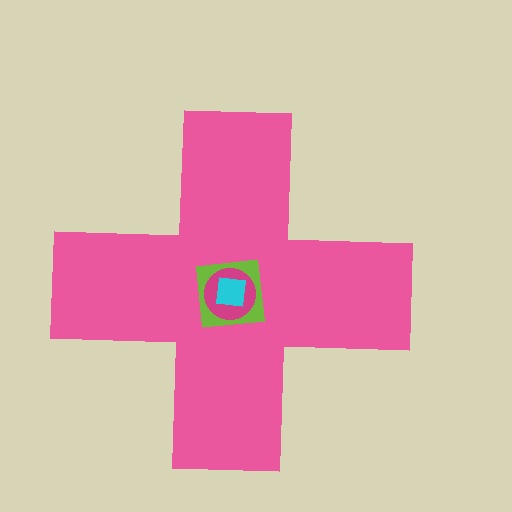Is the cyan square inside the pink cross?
Yes.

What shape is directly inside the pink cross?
The lime square.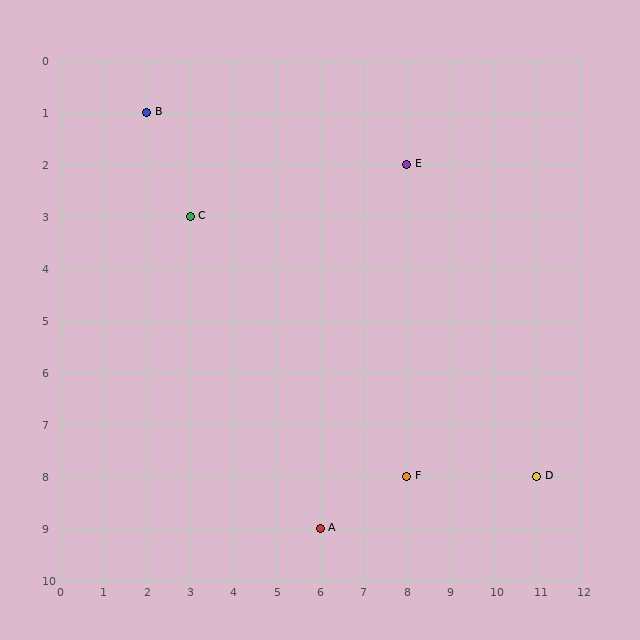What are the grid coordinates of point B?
Point B is at grid coordinates (2, 1).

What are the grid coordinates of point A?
Point A is at grid coordinates (6, 9).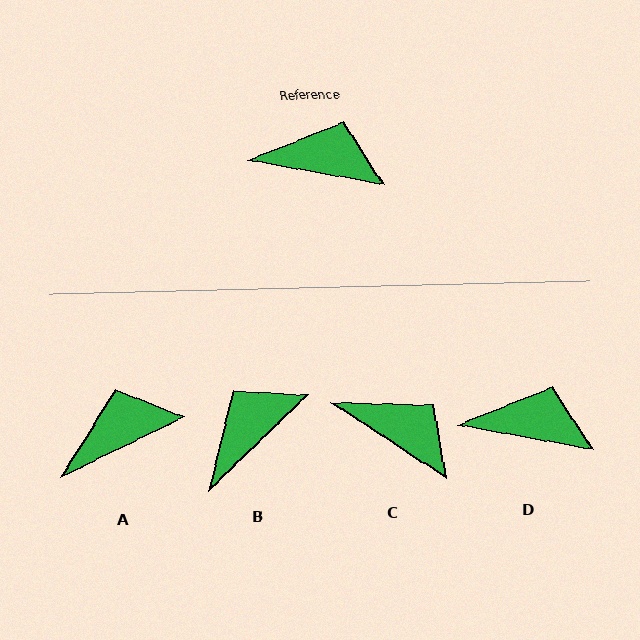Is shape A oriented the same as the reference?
No, it is off by about 36 degrees.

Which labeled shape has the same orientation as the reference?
D.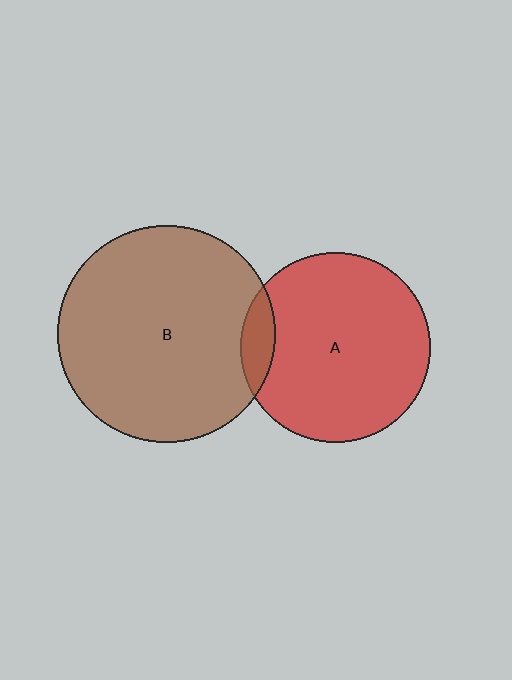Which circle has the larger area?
Circle B (brown).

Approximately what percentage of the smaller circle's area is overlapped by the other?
Approximately 10%.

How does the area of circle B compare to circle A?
Approximately 1.3 times.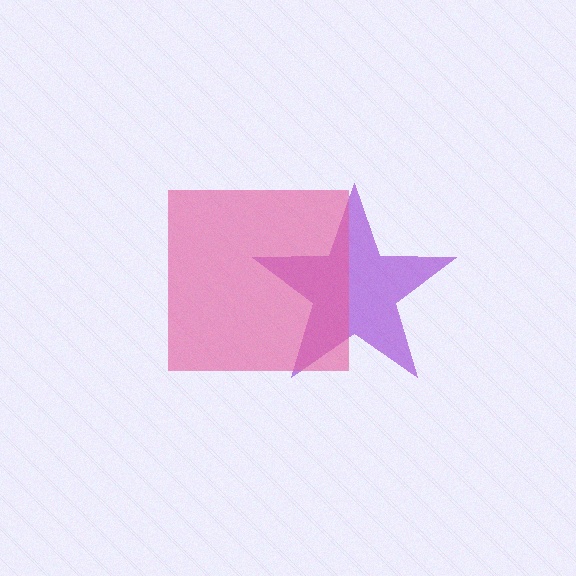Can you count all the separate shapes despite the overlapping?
Yes, there are 2 separate shapes.